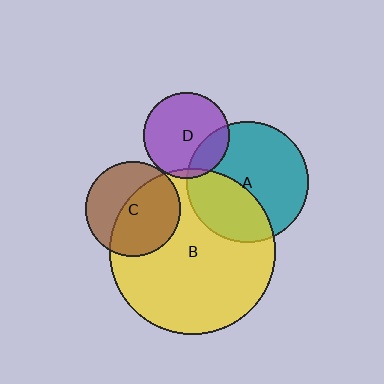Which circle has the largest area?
Circle B (yellow).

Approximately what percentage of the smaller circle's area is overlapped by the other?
Approximately 55%.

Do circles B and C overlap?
Yes.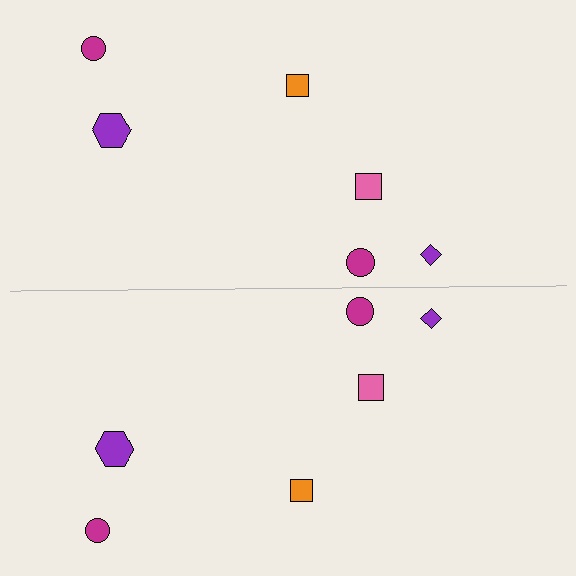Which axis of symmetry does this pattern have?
The pattern has a horizontal axis of symmetry running through the center of the image.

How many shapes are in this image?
There are 12 shapes in this image.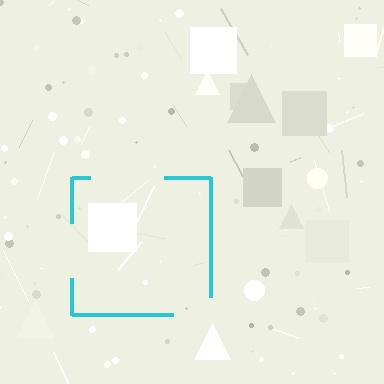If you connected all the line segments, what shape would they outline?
They would outline a square.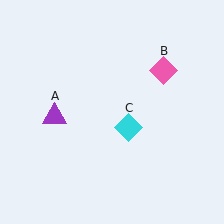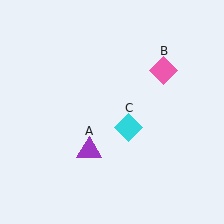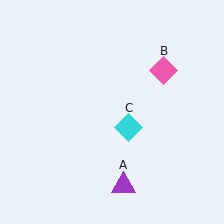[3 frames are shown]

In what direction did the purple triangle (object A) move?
The purple triangle (object A) moved down and to the right.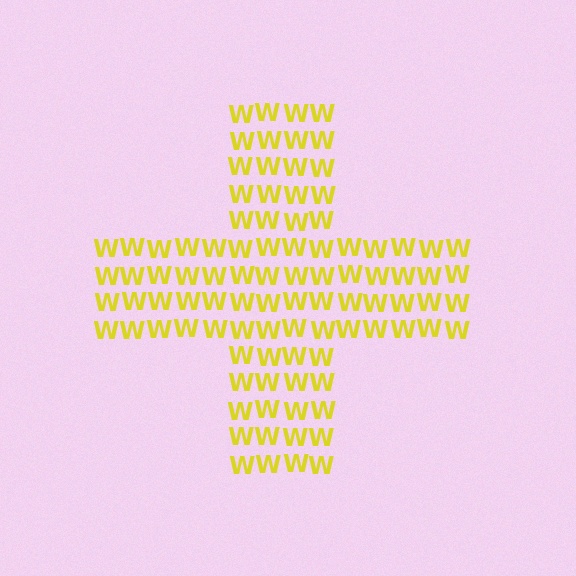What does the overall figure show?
The overall figure shows a cross.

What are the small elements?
The small elements are letter W's.